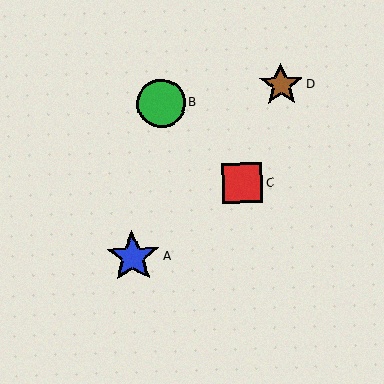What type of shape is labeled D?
Shape D is a brown star.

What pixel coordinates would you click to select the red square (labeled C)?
Click at (242, 183) to select the red square C.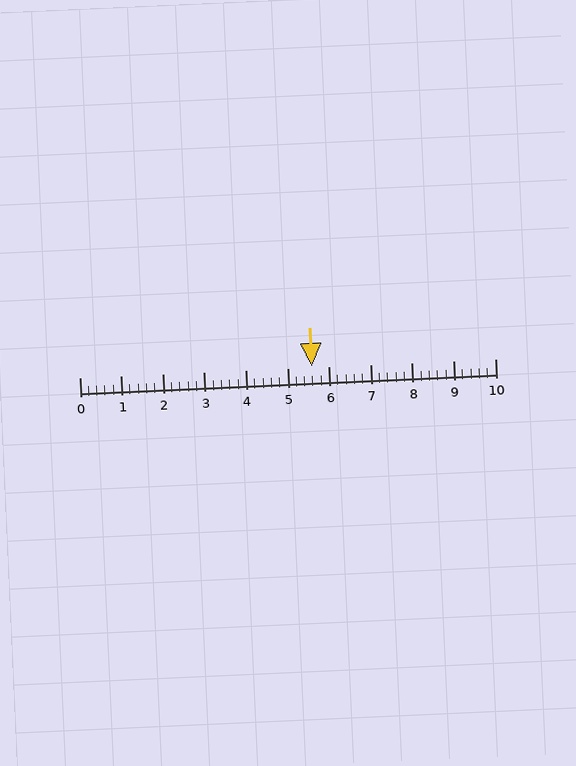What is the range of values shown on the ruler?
The ruler shows values from 0 to 10.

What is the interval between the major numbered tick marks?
The major tick marks are spaced 1 units apart.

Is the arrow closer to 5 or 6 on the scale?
The arrow is closer to 6.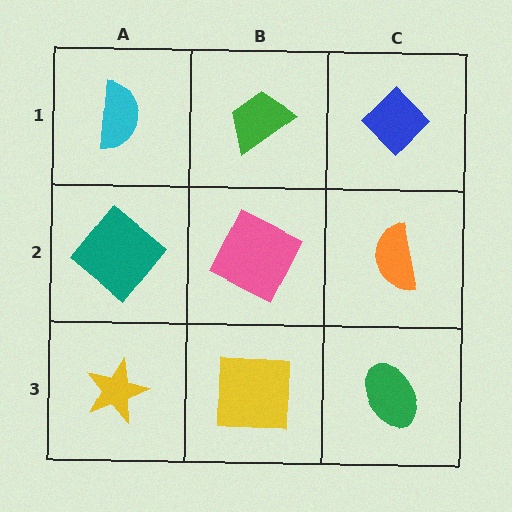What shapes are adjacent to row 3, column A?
A teal diamond (row 2, column A), a yellow square (row 3, column B).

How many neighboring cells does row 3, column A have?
2.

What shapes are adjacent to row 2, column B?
A green trapezoid (row 1, column B), a yellow square (row 3, column B), a teal diamond (row 2, column A), an orange semicircle (row 2, column C).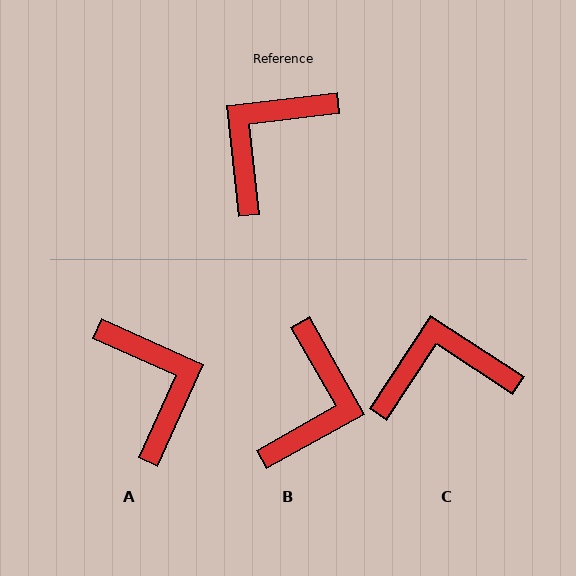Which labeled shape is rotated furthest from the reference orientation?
B, about 157 degrees away.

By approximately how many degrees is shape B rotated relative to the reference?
Approximately 157 degrees clockwise.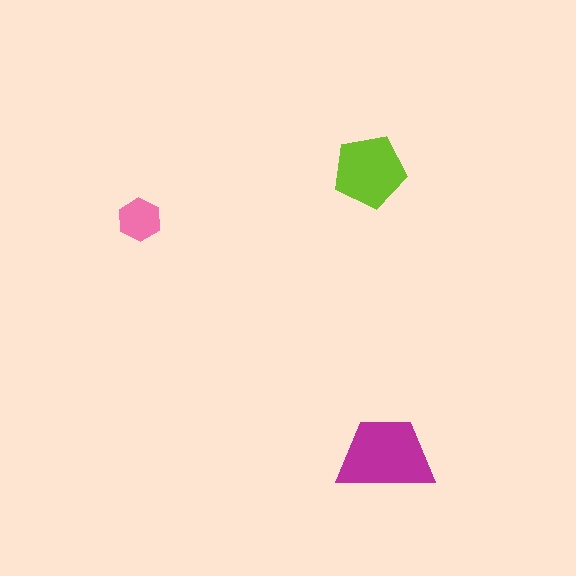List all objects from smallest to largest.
The pink hexagon, the lime pentagon, the magenta trapezoid.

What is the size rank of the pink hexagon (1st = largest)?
3rd.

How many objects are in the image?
There are 3 objects in the image.